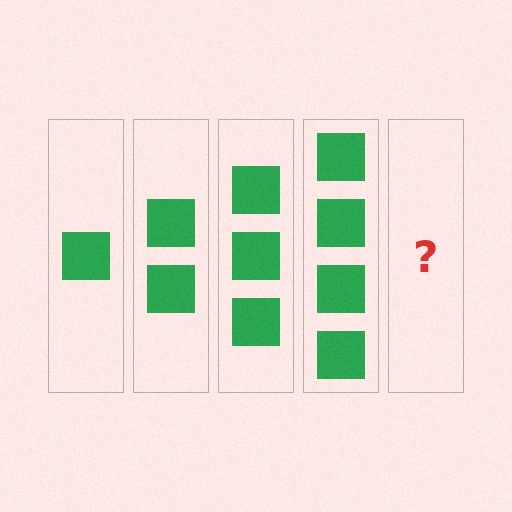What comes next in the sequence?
The next element should be 5 squares.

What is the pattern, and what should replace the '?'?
The pattern is that each step adds one more square. The '?' should be 5 squares.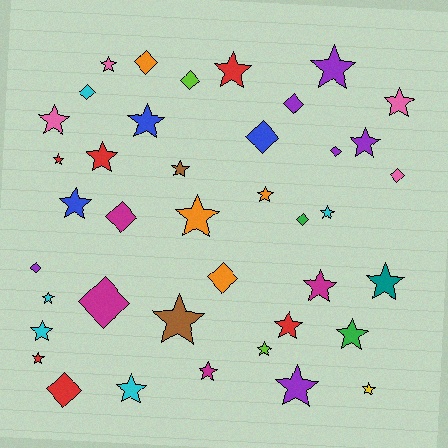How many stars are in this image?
There are 27 stars.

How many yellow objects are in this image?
There is 1 yellow object.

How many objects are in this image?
There are 40 objects.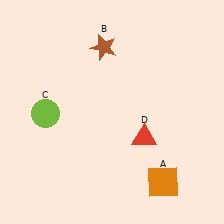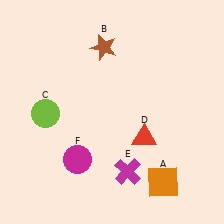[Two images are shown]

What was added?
A magenta cross (E), a magenta circle (F) were added in Image 2.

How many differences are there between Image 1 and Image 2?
There are 2 differences between the two images.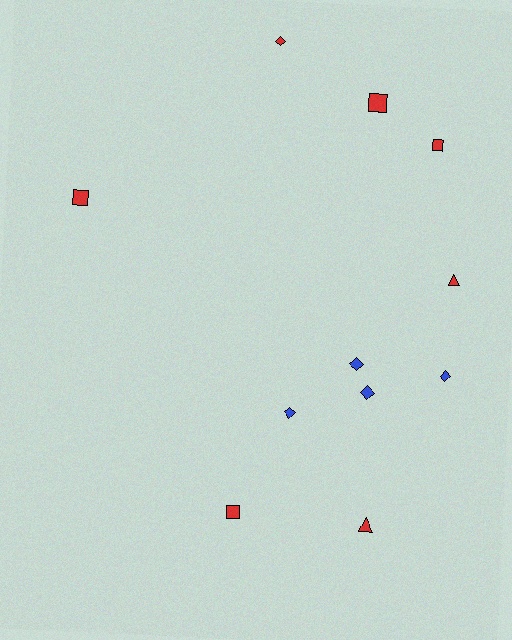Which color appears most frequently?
Red, with 7 objects.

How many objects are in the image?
There are 11 objects.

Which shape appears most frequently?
Diamond, with 5 objects.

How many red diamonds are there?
There is 1 red diamond.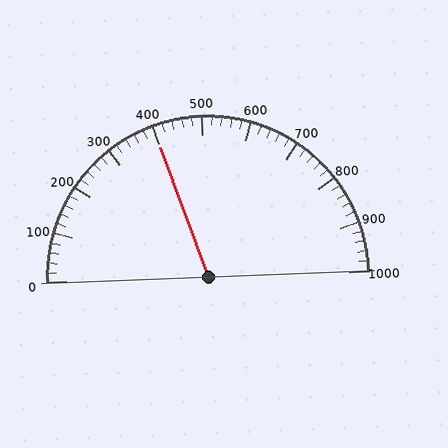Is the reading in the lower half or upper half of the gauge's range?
The reading is in the lower half of the range (0 to 1000).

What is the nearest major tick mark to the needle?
The nearest major tick mark is 400.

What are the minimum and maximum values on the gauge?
The gauge ranges from 0 to 1000.